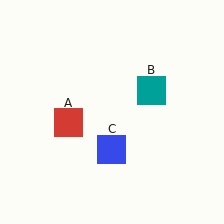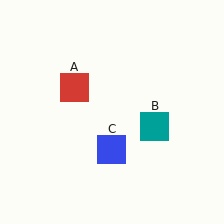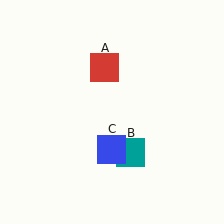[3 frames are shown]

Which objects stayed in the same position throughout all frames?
Blue square (object C) remained stationary.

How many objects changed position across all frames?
2 objects changed position: red square (object A), teal square (object B).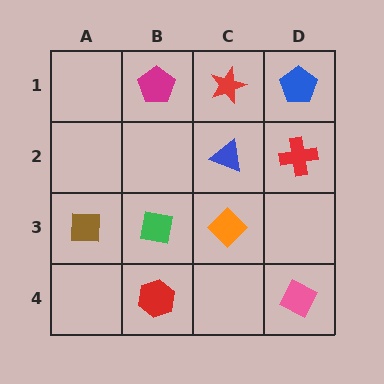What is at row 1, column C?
A red star.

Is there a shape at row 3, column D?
No, that cell is empty.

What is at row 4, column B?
A red hexagon.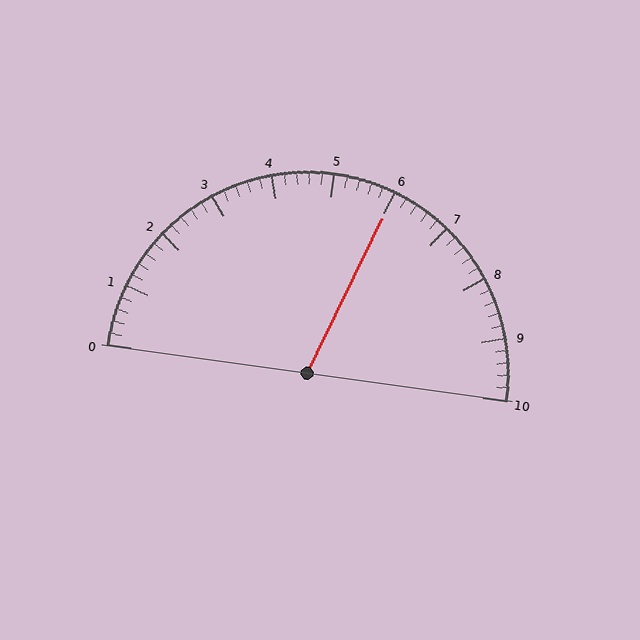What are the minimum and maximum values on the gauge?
The gauge ranges from 0 to 10.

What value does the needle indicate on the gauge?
The needle indicates approximately 6.0.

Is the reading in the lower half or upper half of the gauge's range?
The reading is in the upper half of the range (0 to 10).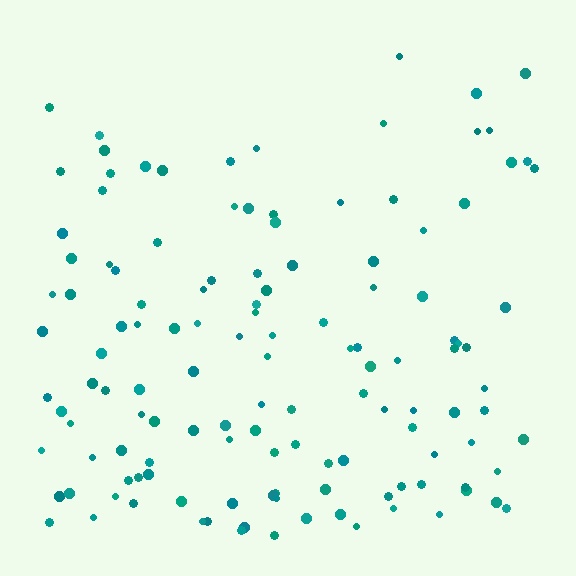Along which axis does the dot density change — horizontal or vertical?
Vertical.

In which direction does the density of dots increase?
From top to bottom, with the bottom side densest.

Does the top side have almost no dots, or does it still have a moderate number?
Still a moderate number, just noticeably fewer than the bottom.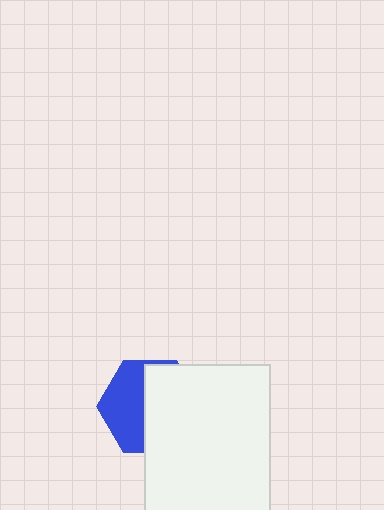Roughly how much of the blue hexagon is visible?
A small part of it is visible (roughly 44%).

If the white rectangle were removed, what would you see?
You would see the complete blue hexagon.